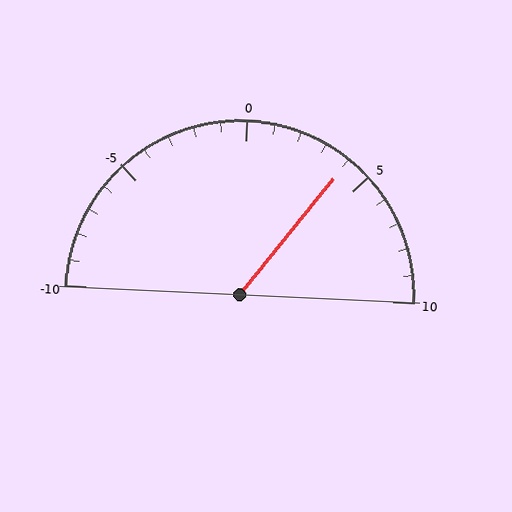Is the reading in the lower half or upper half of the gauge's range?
The reading is in the upper half of the range (-10 to 10).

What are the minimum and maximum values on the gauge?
The gauge ranges from -10 to 10.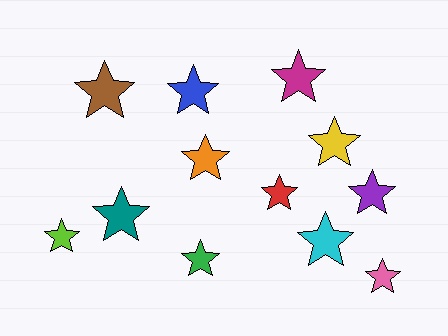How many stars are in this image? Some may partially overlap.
There are 12 stars.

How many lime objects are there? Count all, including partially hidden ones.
There is 1 lime object.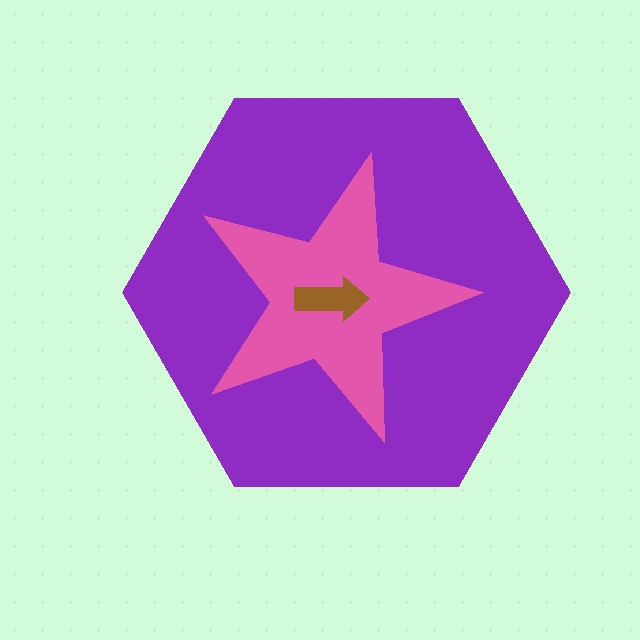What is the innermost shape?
The brown arrow.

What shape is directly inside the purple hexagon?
The pink star.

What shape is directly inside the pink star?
The brown arrow.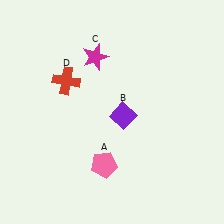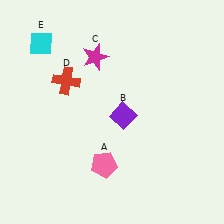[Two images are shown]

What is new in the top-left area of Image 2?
A cyan diamond (E) was added in the top-left area of Image 2.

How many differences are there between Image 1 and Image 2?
There is 1 difference between the two images.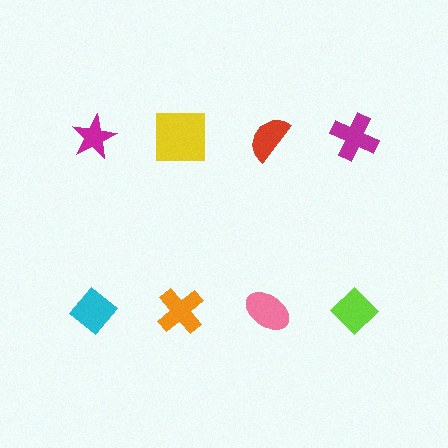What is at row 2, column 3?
A pink ellipse.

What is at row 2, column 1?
A cyan diamond.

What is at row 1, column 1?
A magenta star.